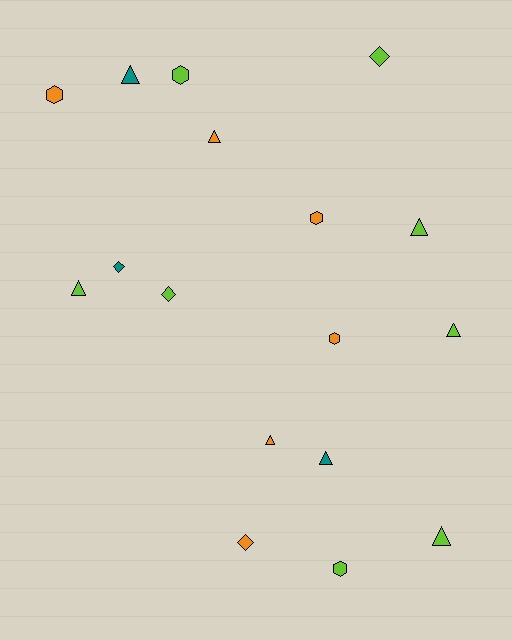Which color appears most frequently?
Lime, with 8 objects.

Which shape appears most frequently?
Triangle, with 8 objects.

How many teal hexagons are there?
There are no teal hexagons.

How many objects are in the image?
There are 17 objects.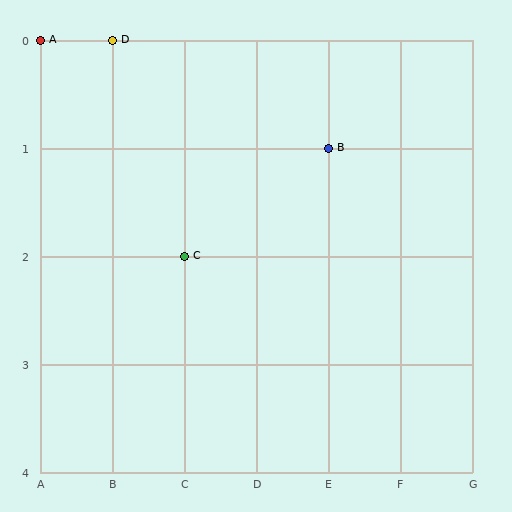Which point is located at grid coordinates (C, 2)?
Point C is at (C, 2).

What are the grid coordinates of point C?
Point C is at grid coordinates (C, 2).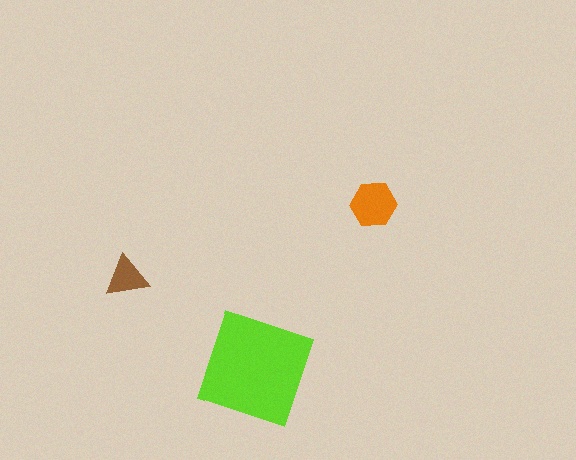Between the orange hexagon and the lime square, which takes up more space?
The lime square.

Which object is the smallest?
The brown triangle.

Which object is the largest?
The lime square.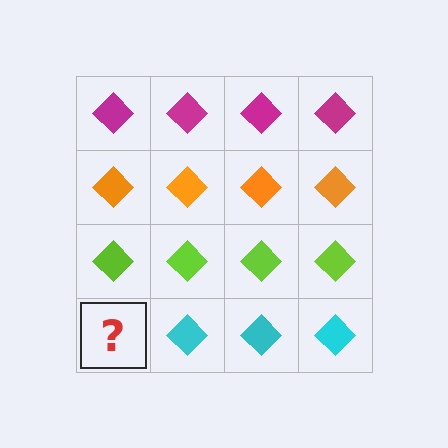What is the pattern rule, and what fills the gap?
The rule is that each row has a consistent color. The gap should be filled with a cyan diamond.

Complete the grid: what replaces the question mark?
The question mark should be replaced with a cyan diamond.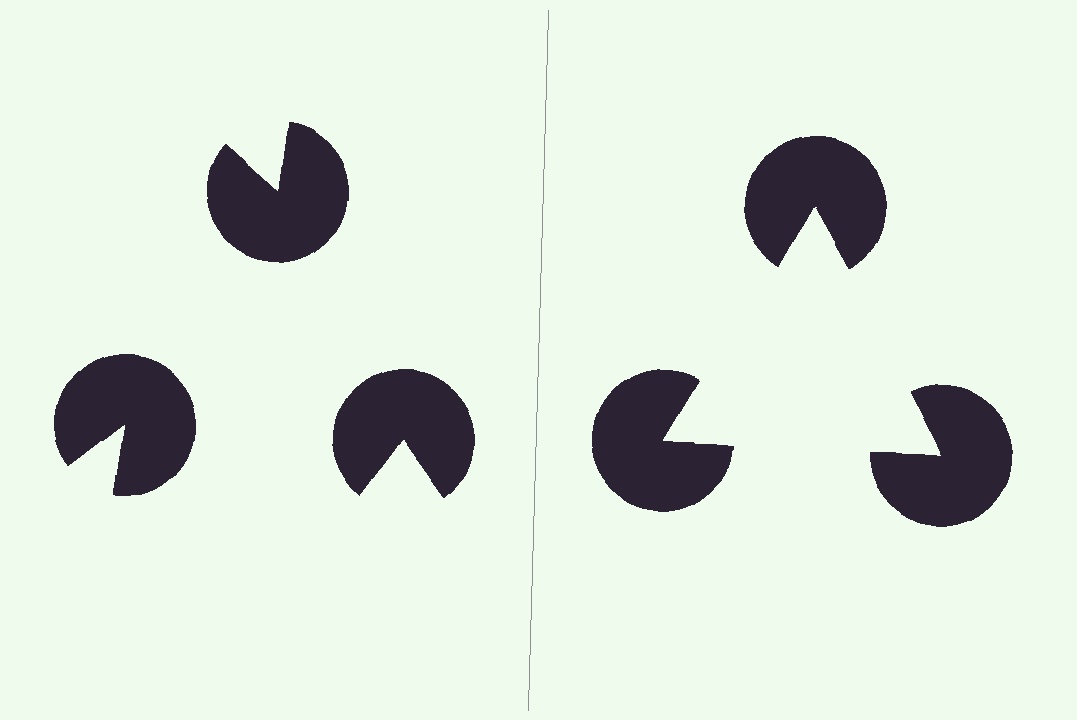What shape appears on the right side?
An illusory triangle.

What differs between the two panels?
The pac-man discs are positioned identically on both sides; only the wedge orientations differ. On the right they align to a triangle; on the left they are misaligned.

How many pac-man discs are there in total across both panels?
6 — 3 on each side.